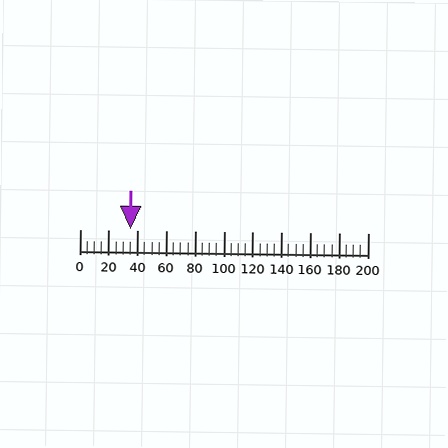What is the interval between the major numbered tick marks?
The major tick marks are spaced 20 units apart.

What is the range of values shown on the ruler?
The ruler shows values from 0 to 200.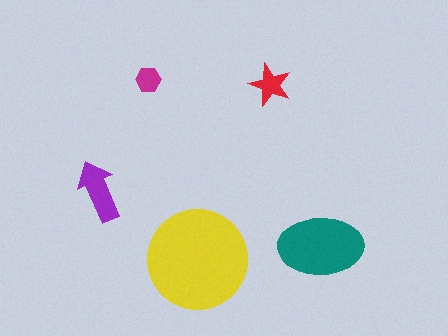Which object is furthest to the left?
The purple arrow is leftmost.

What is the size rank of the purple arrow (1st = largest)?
3rd.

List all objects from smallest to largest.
The magenta hexagon, the red star, the purple arrow, the teal ellipse, the yellow circle.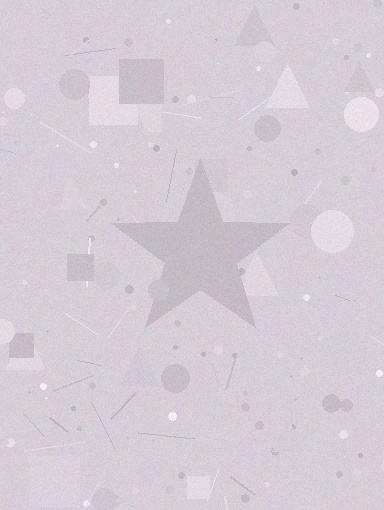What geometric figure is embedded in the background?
A star is embedded in the background.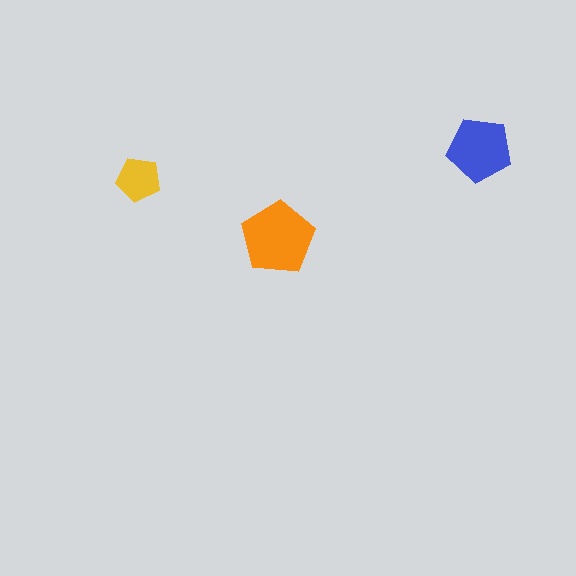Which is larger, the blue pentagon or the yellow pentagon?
The blue one.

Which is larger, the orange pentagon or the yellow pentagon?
The orange one.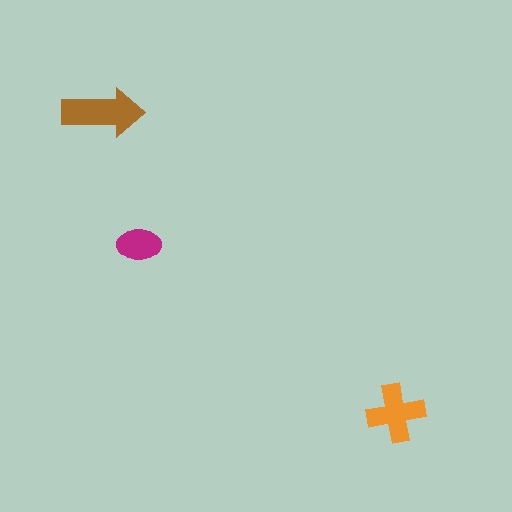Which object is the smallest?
The magenta ellipse.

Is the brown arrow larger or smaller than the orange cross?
Larger.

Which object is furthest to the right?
The orange cross is rightmost.